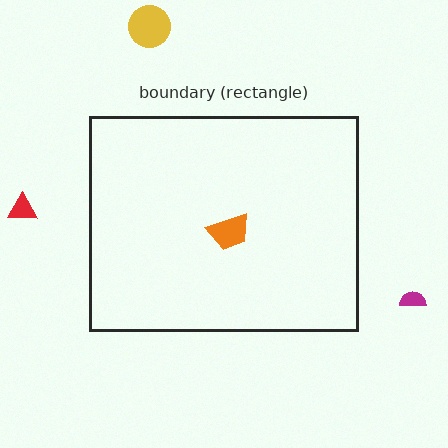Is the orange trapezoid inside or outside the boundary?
Inside.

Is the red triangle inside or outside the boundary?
Outside.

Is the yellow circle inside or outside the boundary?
Outside.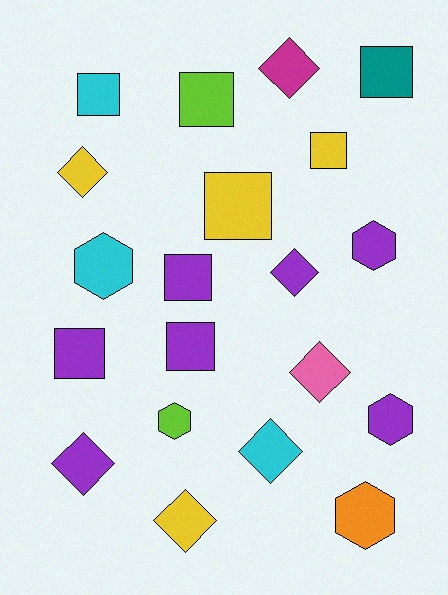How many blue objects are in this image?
There are no blue objects.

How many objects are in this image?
There are 20 objects.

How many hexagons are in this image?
There are 5 hexagons.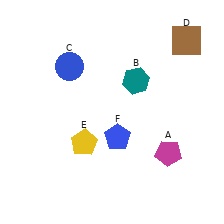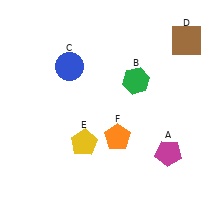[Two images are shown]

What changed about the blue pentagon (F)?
In Image 1, F is blue. In Image 2, it changed to orange.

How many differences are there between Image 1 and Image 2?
There are 2 differences between the two images.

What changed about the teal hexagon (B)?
In Image 1, B is teal. In Image 2, it changed to green.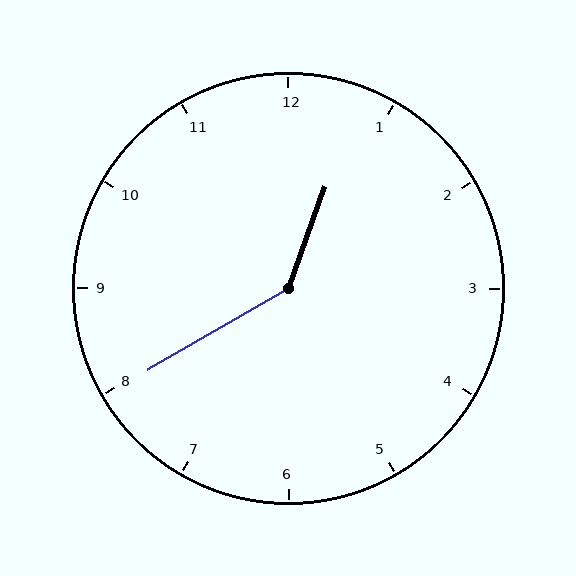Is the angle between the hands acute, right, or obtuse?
It is obtuse.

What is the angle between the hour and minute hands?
Approximately 140 degrees.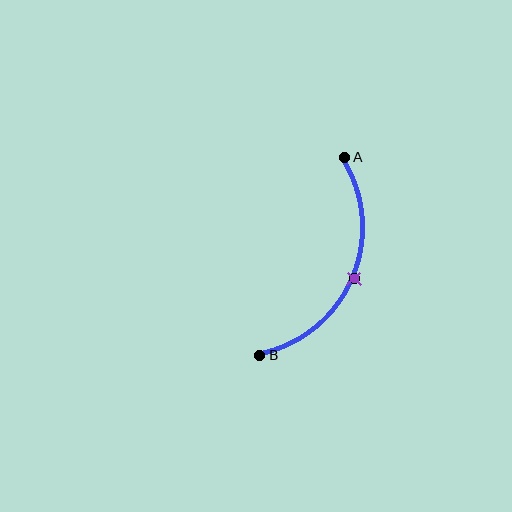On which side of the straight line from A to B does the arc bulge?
The arc bulges to the right of the straight line connecting A and B.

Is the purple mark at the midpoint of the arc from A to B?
Yes. The purple mark lies on the arc at equal arc-length from both A and B — it is the arc midpoint.